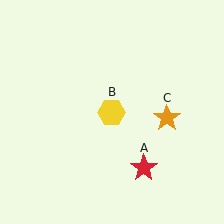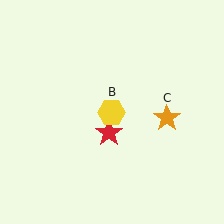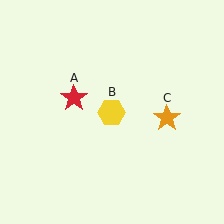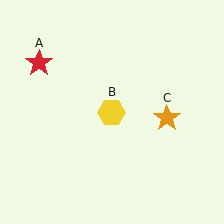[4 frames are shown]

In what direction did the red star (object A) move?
The red star (object A) moved up and to the left.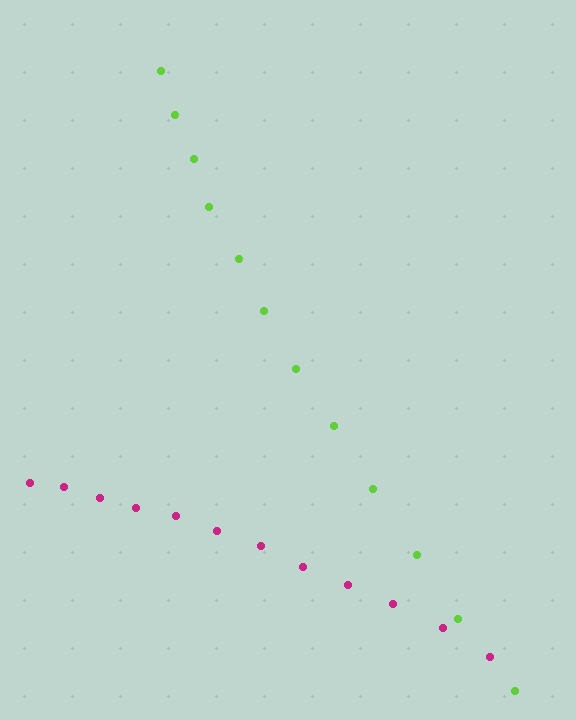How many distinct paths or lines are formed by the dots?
There are 2 distinct paths.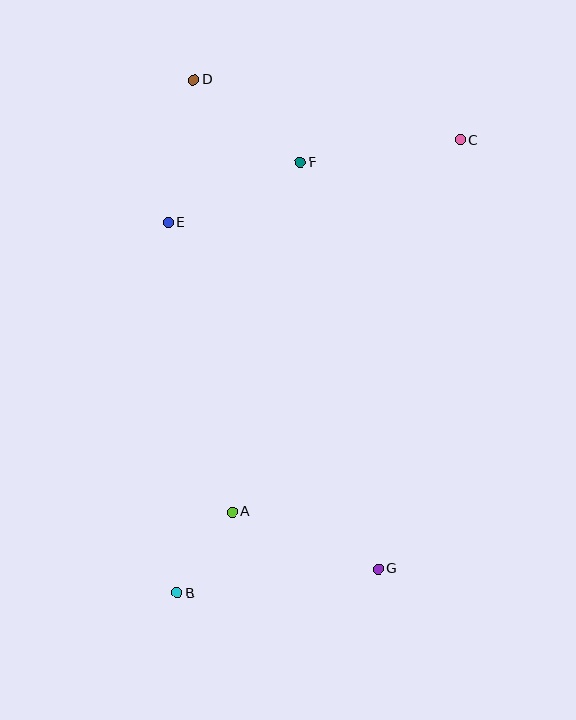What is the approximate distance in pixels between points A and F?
The distance between A and F is approximately 356 pixels.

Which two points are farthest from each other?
Points B and C are farthest from each other.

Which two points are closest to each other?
Points A and B are closest to each other.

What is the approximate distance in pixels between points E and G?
The distance between E and G is approximately 405 pixels.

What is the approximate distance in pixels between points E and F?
The distance between E and F is approximately 145 pixels.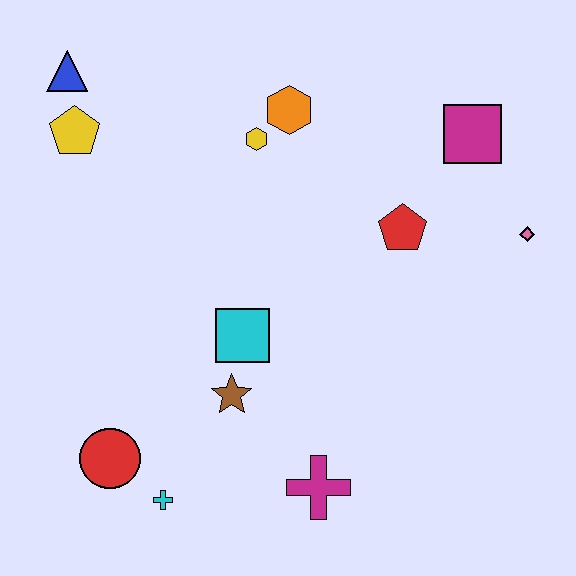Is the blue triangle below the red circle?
No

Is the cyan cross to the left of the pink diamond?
Yes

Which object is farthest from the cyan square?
The blue triangle is farthest from the cyan square.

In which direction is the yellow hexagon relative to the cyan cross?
The yellow hexagon is above the cyan cross.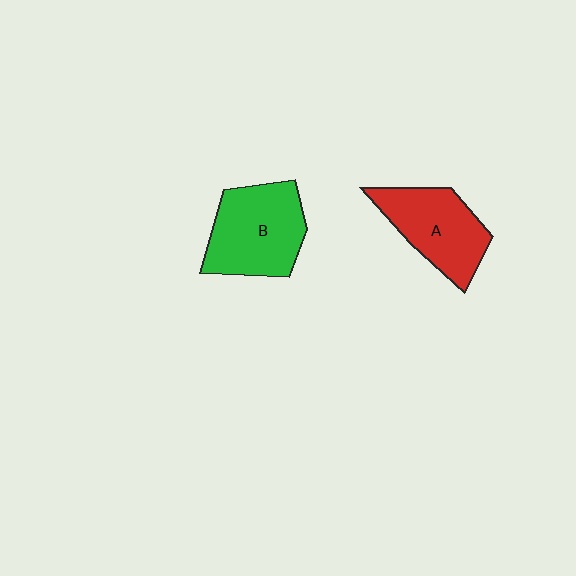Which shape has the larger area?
Shape B (green).